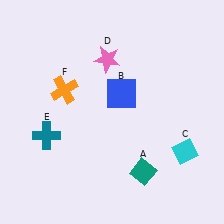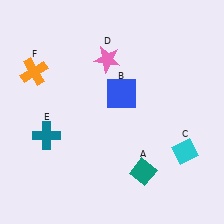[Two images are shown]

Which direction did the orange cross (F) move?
The orange cross (F) moved left.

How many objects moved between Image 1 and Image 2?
1 object moved between the two images.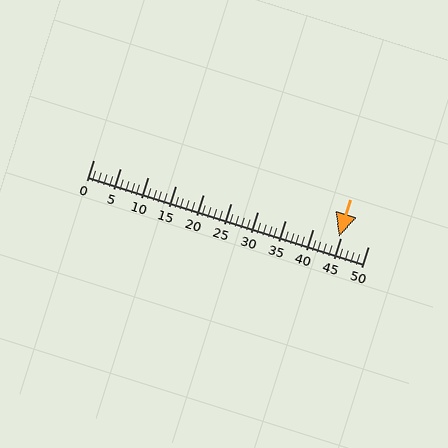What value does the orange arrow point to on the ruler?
The orange arrow points to approximately 45.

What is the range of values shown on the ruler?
The ruler shows values from 0 to 50.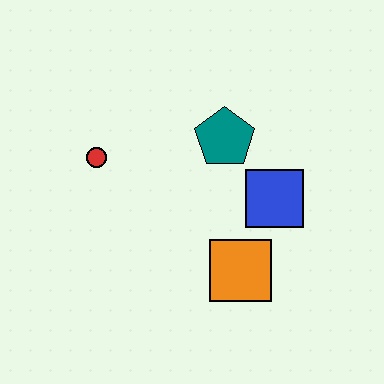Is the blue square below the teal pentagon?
Yes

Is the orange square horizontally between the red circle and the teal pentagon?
No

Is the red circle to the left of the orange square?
Yes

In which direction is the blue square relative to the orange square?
The blue square is above the orange square.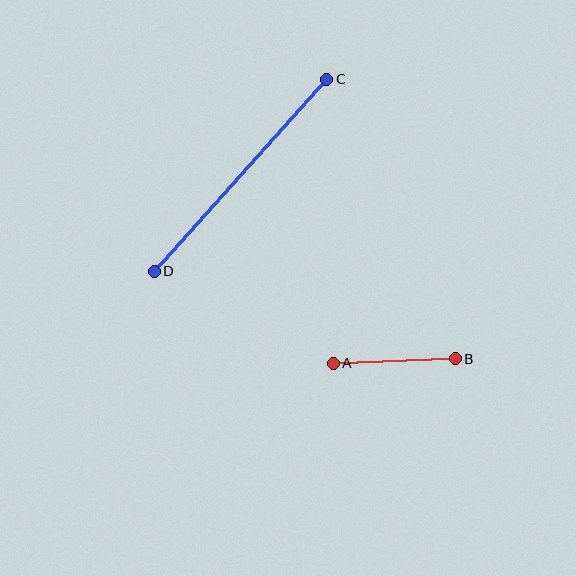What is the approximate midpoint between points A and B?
The midpoint is at approximately (394, 361) pixels.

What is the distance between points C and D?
The distance is approximately 258 pixels.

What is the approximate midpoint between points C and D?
The midpoint is at approximately (241, 175) pixels.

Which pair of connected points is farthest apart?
Points C and D are farthest apart.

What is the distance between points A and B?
The distance is approximately 122 pixels.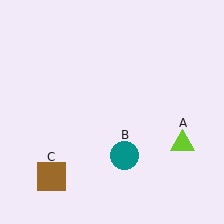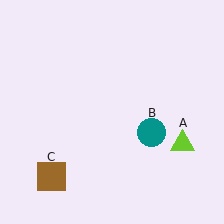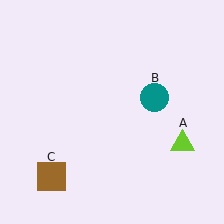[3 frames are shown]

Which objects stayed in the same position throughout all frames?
Lime triangle (object A) and brown square (object C) remained stationary.